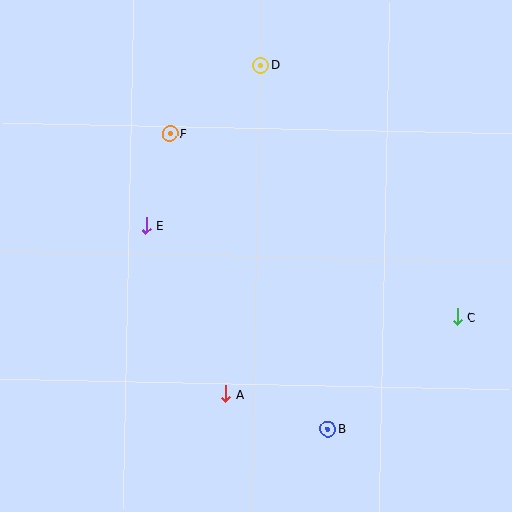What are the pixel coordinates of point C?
Point C is at (457, 317).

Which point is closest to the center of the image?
Point E at (146, 225) is closest to the center.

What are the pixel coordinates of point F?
Point F is at (170, 134).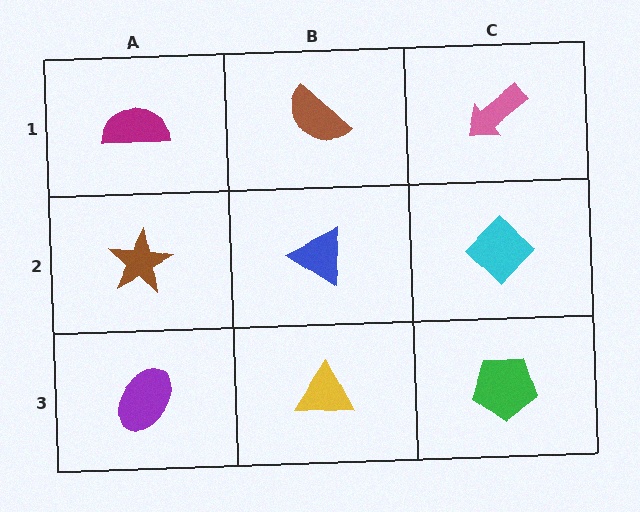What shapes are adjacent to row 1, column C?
A cyan diamond (row 2, column C), a brown semicircle (row 1, column B).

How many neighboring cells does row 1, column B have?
3.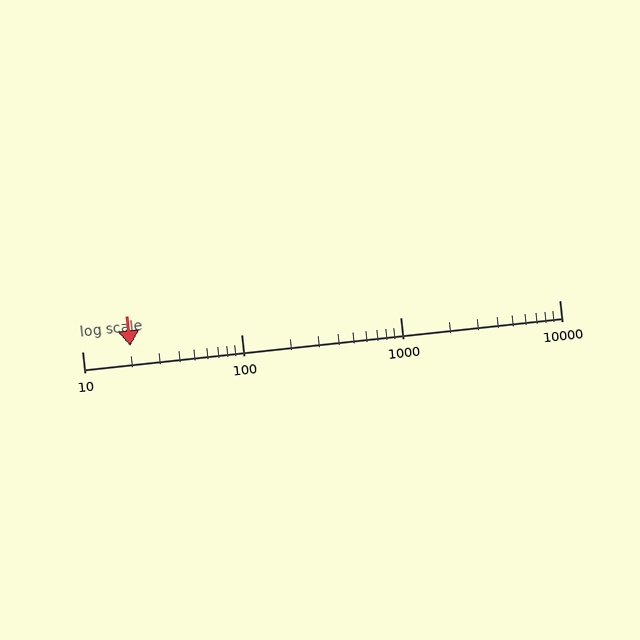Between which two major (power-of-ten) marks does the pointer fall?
The pointer is between 10 and 100.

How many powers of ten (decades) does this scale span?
The scale spans 3 decades, from 10 to 10000.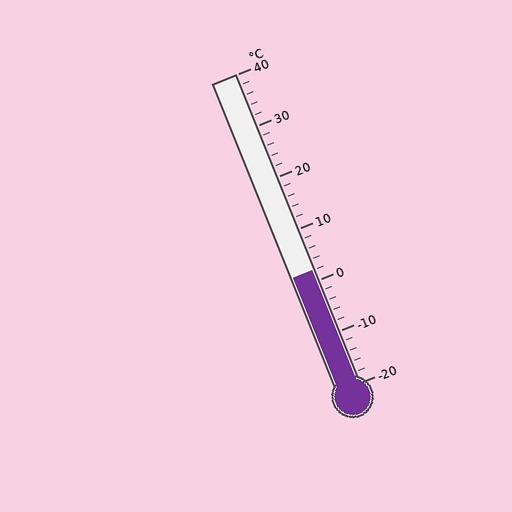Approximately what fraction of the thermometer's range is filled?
The thermometer is filled to approximately 35% of its range.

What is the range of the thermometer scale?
The thermometer scale ranges from -20°C to 40°C.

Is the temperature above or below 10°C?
The temperature is below 10°C.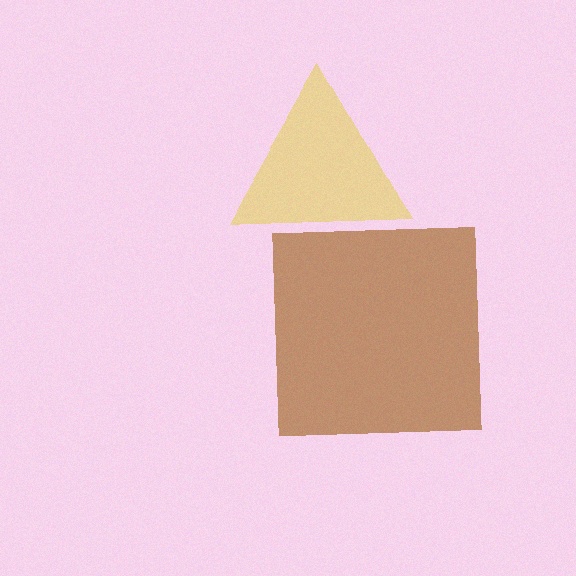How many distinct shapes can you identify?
There are 2 distinct shapes: a yellow triangle, a brown square.